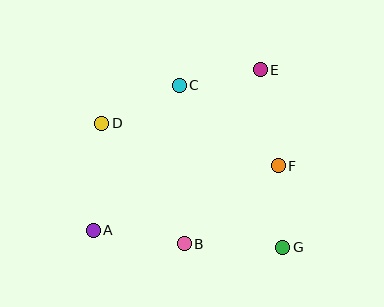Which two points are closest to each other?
Points F and G are closest to each other.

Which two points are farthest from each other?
Points A and E are farthest from each other.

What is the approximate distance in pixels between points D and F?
The distance between D and F is approximately 181 pixels.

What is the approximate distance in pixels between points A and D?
The distance between A and D is approximately 108 pixels.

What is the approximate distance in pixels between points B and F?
The distance between B and F is approximately 122 pixels.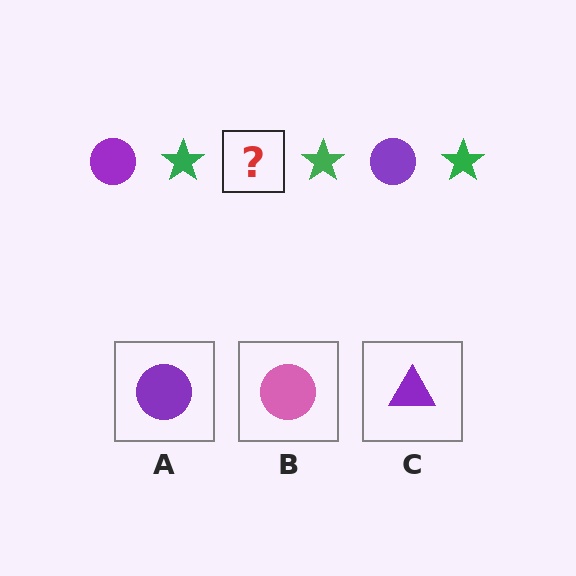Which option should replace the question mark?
Option A.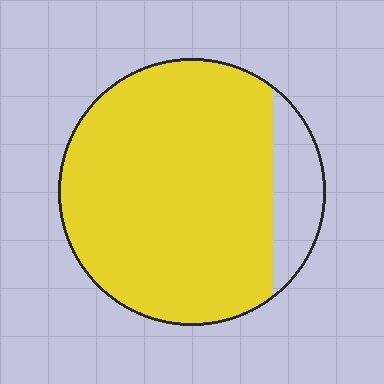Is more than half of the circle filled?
Yes.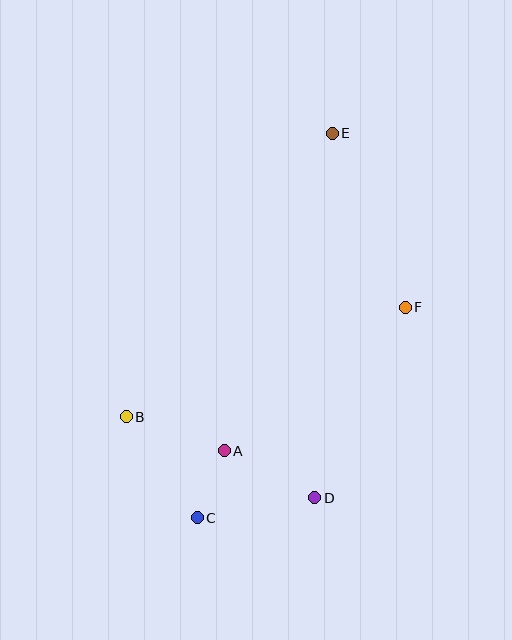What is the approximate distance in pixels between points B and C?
The distance between B and C is approximately 123 pixels.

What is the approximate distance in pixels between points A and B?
The distance between A and B is approximately 104 pixels.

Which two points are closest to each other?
Points A and C are closest to each other.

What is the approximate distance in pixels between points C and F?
The distance between C and F is approximately 296 pixels.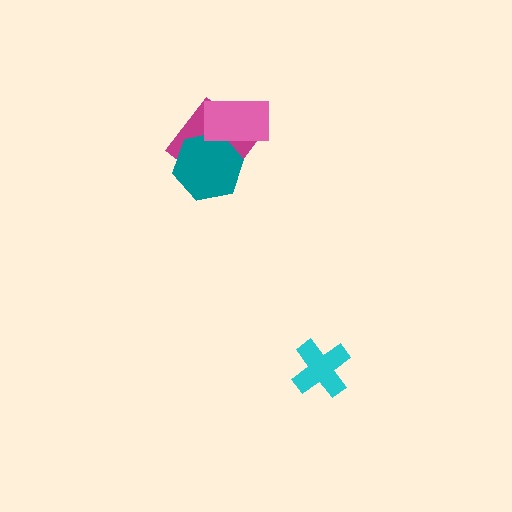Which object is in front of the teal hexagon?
The pink rectangle is in front of the teal hexagon.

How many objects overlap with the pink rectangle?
2 objects overlap with the pink rectangle.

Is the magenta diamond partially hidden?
Yes, it is partially covered by another shape.